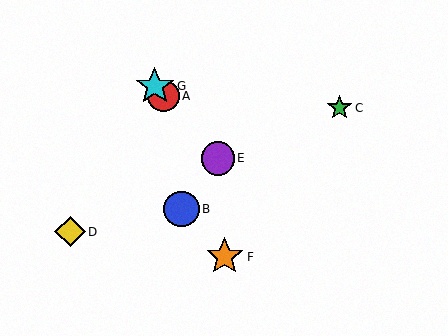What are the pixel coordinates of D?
Object D is at (70, 232).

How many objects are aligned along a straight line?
3 objects (A, E, G) are aligned along a straight line.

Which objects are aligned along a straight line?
Objects A, E, G are aligned along a straight line.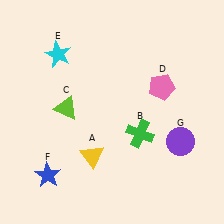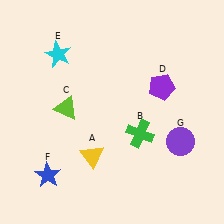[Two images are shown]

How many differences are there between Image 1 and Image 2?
There is 1 difference between the two images.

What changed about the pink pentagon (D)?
In Image 1, D is pink. In Image 2, it changed to purple.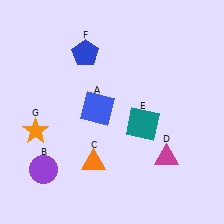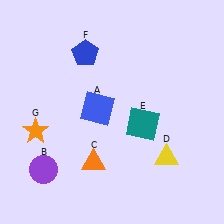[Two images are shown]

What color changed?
The triangle (D) changed from magenta in Image 1 to yellow in Image 2.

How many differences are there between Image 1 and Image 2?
There is 1 difference between the two images.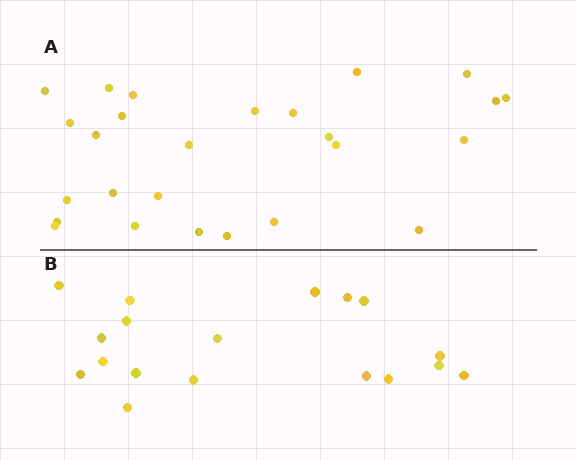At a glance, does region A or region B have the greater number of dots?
Region A (the top region) has more dots.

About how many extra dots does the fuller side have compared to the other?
Region A has roughly 8 or so more dots than region B.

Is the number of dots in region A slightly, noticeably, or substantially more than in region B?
Region A has noticeably more, but not dramatically so. The ratio is roughly 1.4 to 1.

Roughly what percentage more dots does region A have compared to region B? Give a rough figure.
About 45% more.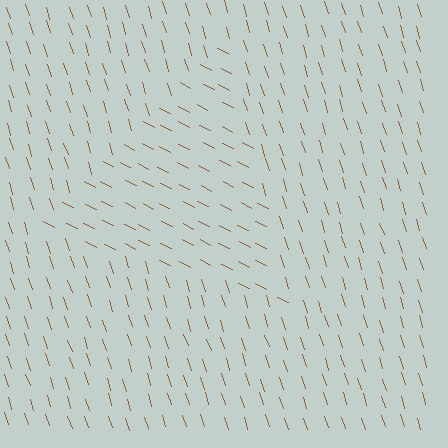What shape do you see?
I see a triangle.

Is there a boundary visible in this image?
Yes, there is a texture boundary formed by a change in line orientation.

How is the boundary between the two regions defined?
The boundary is defined purely by a change in line orientation (approximately 45 degrees difference). All lines are the same color and thickness.